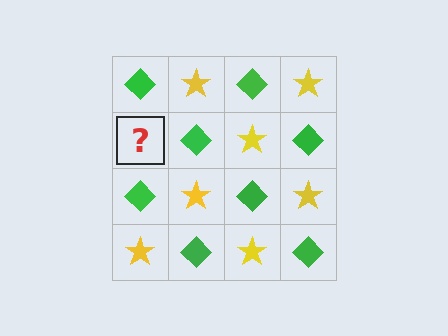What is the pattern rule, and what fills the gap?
The rule is that it alternates green diamond and yellow star in a checkerboard pattern. The gap should be filled with a yellow star.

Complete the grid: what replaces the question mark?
The question mark should be replaced with a yellow star.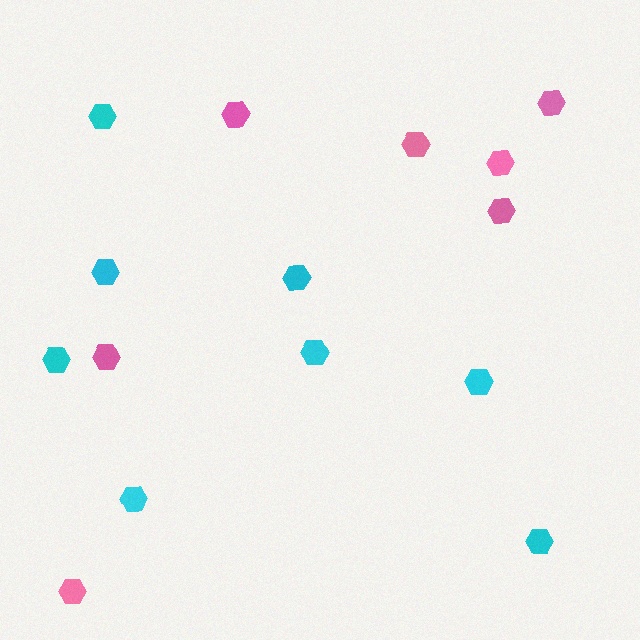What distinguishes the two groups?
There are 2 groups: one group of cyan hexagons (8) and one group of pink hexagons (7).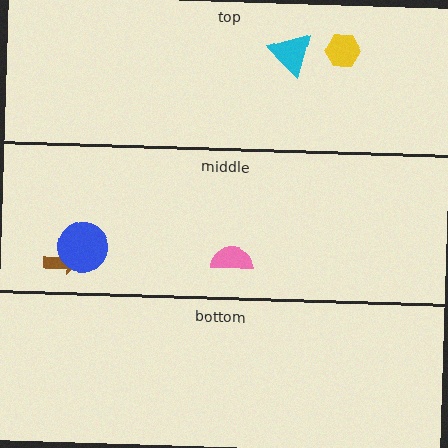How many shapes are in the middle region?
3.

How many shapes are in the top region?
2.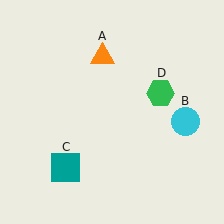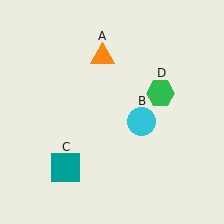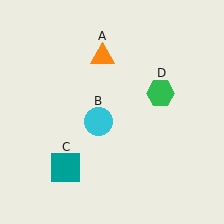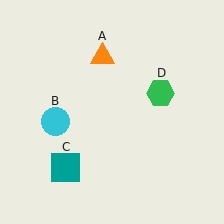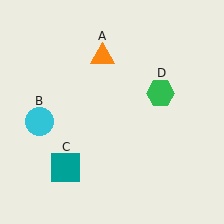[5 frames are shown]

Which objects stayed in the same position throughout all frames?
Orange triangle (object A) and teal square (object C) and green hexagon (object D) remained stationary.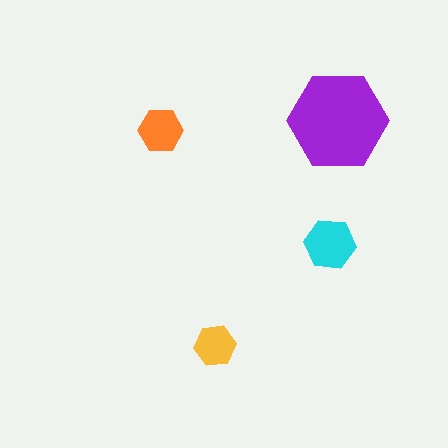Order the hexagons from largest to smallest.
the purple one, the cyan one, the orange one, the yellow one.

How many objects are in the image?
There are 4 objects in the image.